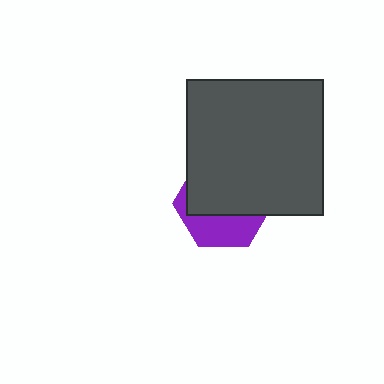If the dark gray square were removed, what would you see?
You would see the complete purple hexagon.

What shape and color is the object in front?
The object in front is a dark gray square.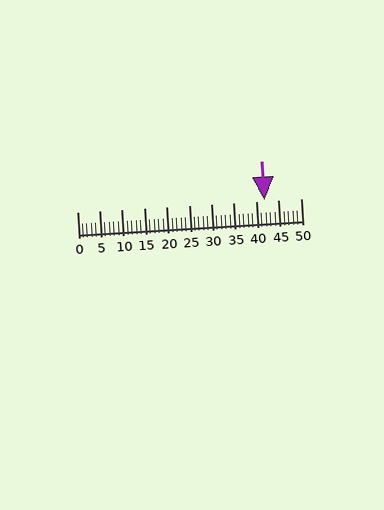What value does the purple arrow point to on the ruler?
The purple arrow points to approximately 42.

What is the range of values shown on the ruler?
The ruler shows values from 0 to 50.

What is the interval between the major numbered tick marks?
The major tick marks are spaced 5 units apart.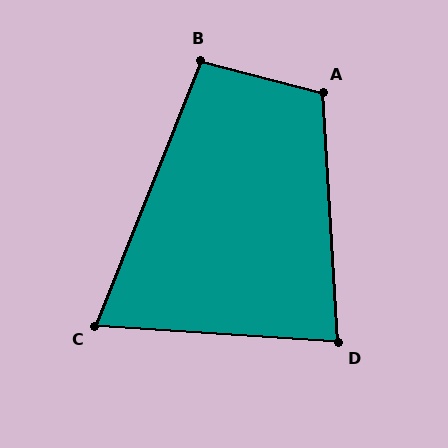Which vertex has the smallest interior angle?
C, at approximately 72 degrees.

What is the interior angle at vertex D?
Approximately 83 degrees (acute).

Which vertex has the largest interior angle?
A, at approximately 108 degrees.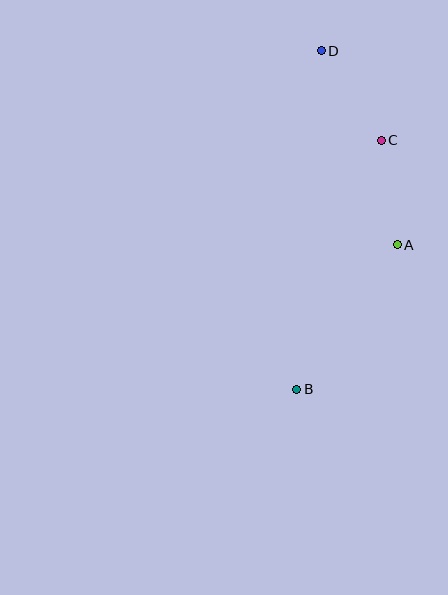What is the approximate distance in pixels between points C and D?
The distance between C and D is approximately 108 pixels.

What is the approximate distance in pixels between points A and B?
The distance between A and B is approximately 176 pixels.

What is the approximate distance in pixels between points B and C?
The distance between B and C is approximately 263 pixels.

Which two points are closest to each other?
Points A and C are closest to each other.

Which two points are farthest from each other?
Points B and D are farthest from each other.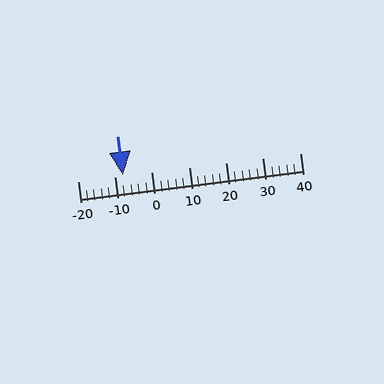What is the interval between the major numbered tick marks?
The major tick marks are spaced 10 units apart.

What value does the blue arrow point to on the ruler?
The blue arrow points to approximately -8.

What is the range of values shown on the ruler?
The ruler shows values from -20 to 40.